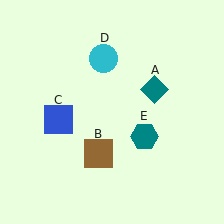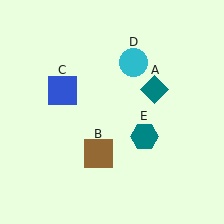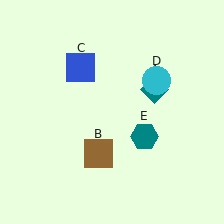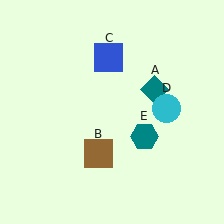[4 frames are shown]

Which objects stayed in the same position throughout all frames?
Teal diamond (object A) and brown square (object B) and teal hexagon (object E) remained stationary.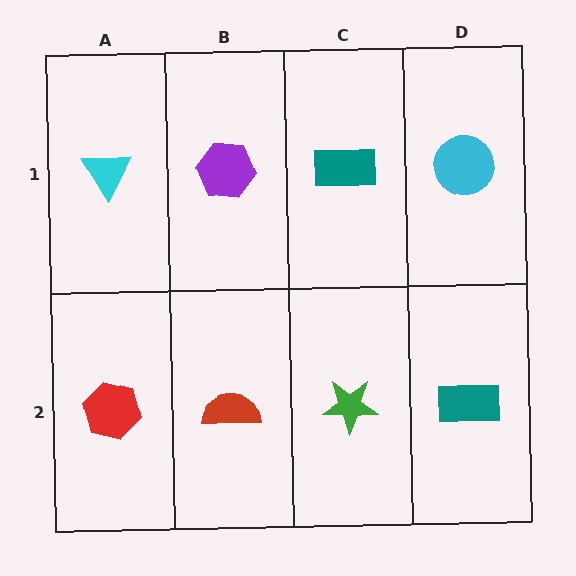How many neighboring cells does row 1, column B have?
3.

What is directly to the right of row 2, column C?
A teal rectangle.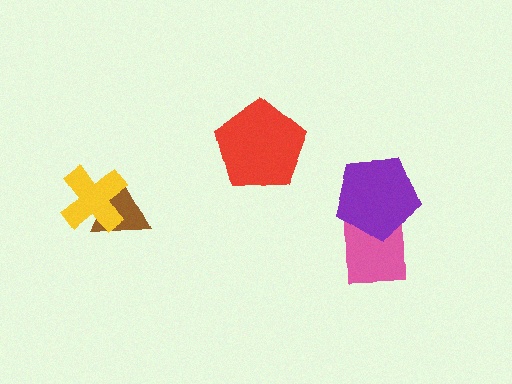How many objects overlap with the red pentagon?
0 objects overlap with the red pentagon.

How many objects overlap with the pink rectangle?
1 object overlaps with the pink rectangle.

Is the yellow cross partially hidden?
No, no other shape covers it.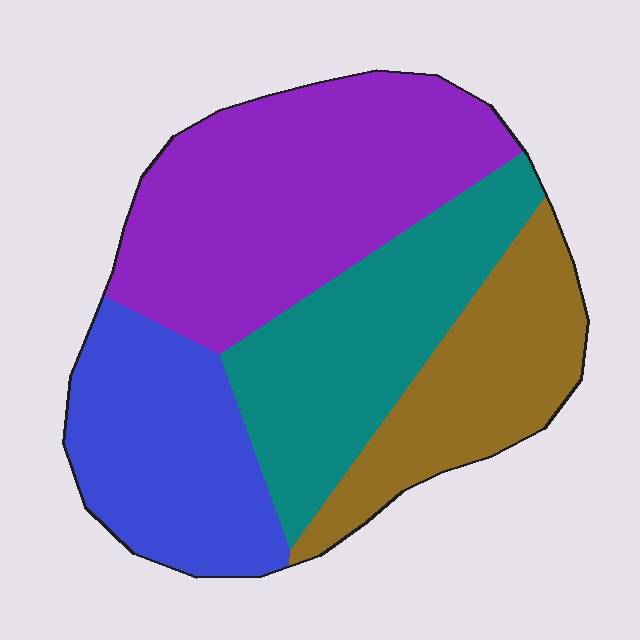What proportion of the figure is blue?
Blue takes up less than a quarter of the figure.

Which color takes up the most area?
Purple, at roughly 35%.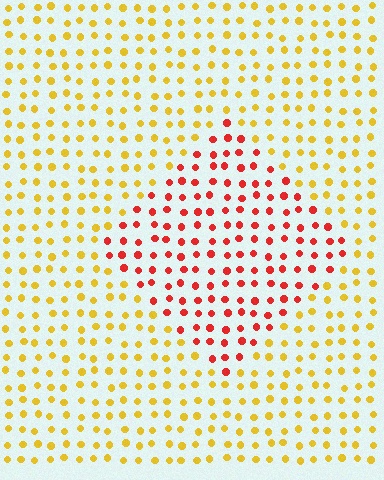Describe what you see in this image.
The image is filled with small yellow elements in a uniform arrangement. A diamond-shaped region is visible where the elements are tinted to a slightly different hue, forming a subtle color boundary.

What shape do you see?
I see a diamond.